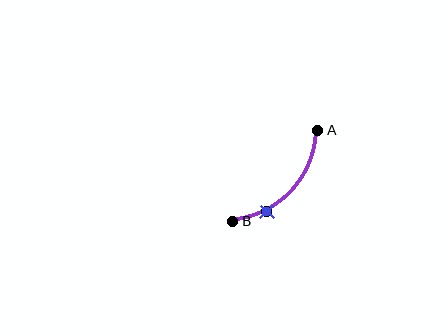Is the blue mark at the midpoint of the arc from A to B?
No. The blue mark lies on the arc but is closer to endpoint B. The arc midpoint would be at the point on the curve equidistant along the arc from both A and B.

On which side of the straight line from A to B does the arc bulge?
The arc bulges below and to the right of the straight line connecting A and B.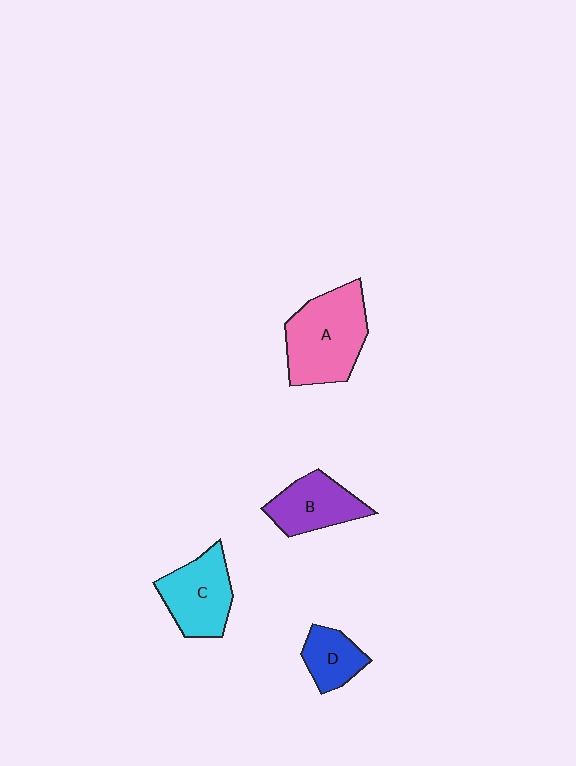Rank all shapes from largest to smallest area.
From largest to smallest: A (pink), C (cyan), B (purple), D (blue).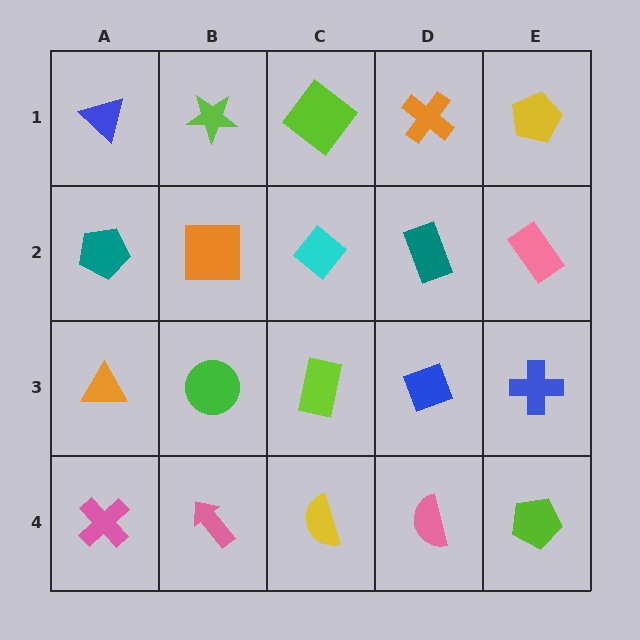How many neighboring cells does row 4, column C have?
3.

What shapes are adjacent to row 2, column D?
An orange cross (row 1, column D), a blue diamond (row 3, column D), a cyan diamond (row 2, column C), a pink rectangle (row 2, column E).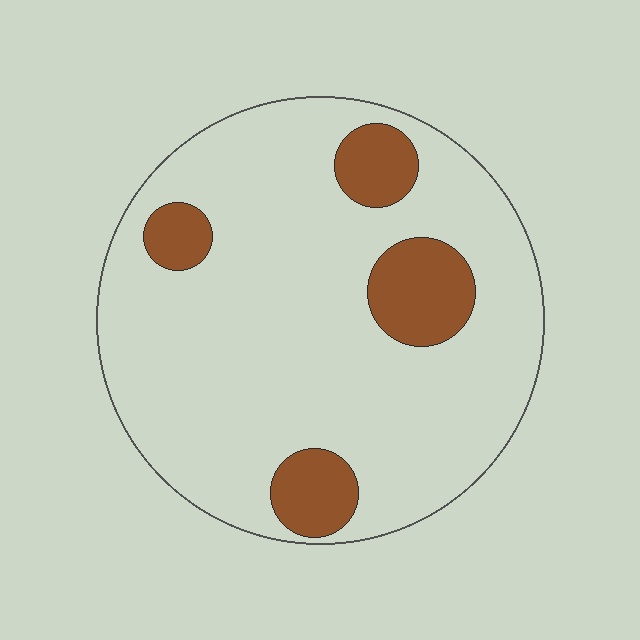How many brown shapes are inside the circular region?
4.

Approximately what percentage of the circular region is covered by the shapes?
Approximately 15%.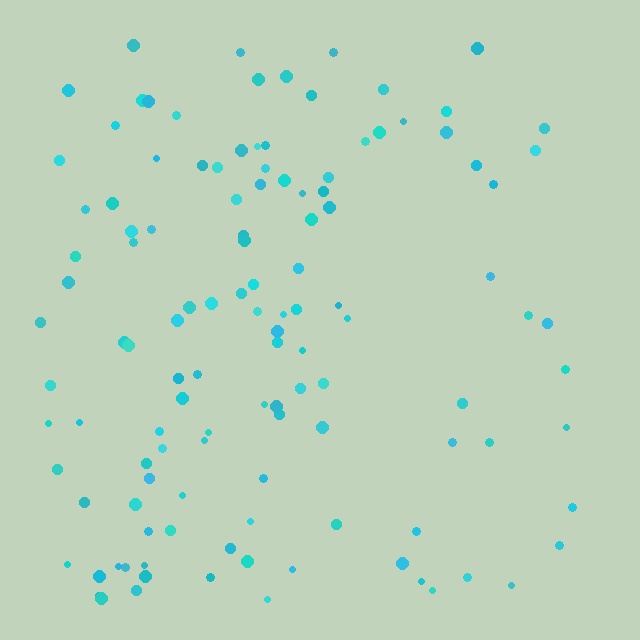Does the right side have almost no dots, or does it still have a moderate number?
Still a moderate number, just noticeably fewer than the left.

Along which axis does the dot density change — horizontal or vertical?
Horizontal.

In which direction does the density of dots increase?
From right to left, with the left side densest.